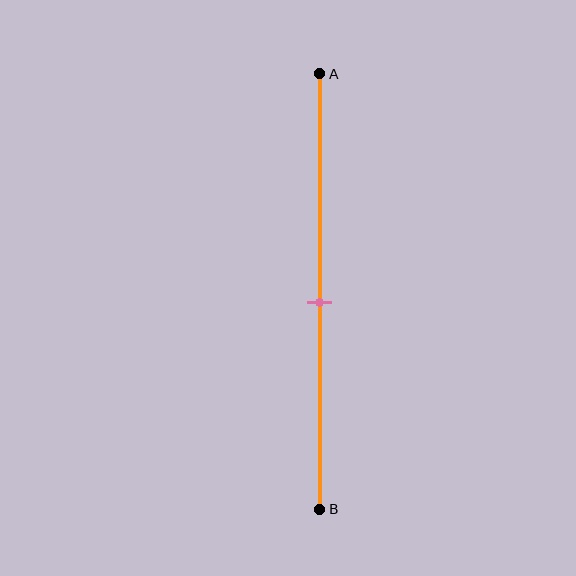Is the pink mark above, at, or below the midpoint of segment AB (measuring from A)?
The pink mark is approximately at the midpoint of segment AB.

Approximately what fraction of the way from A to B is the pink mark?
The pink mark is approximately 55% of the way from A to B.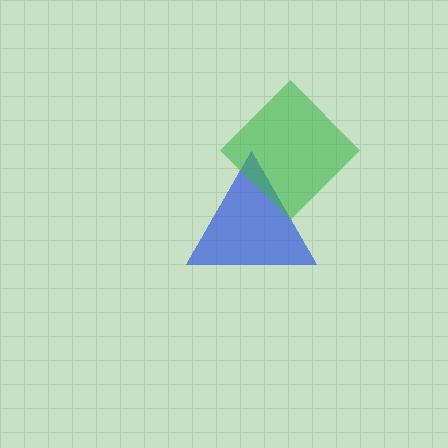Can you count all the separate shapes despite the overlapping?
Yes, there are 2 separate shapes.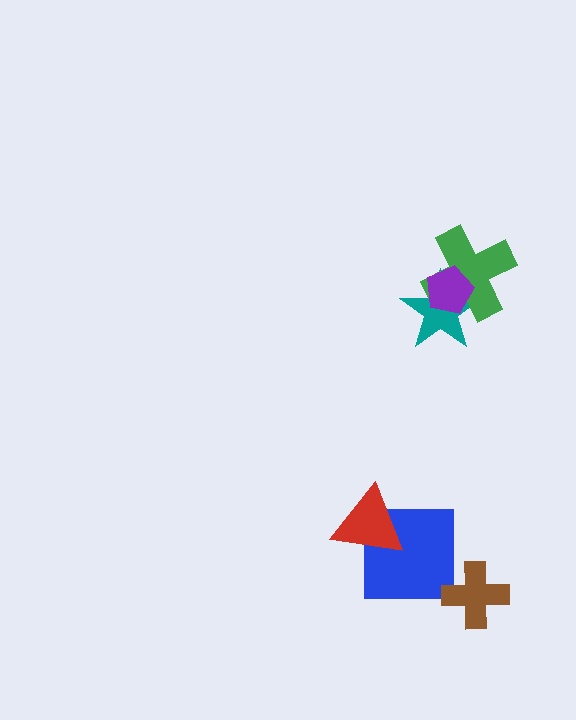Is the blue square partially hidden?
Yes, it is partially covered by another shape.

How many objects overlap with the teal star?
2 objects overlap with the teal star.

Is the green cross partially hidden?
Yes, it is partially covered by another shape.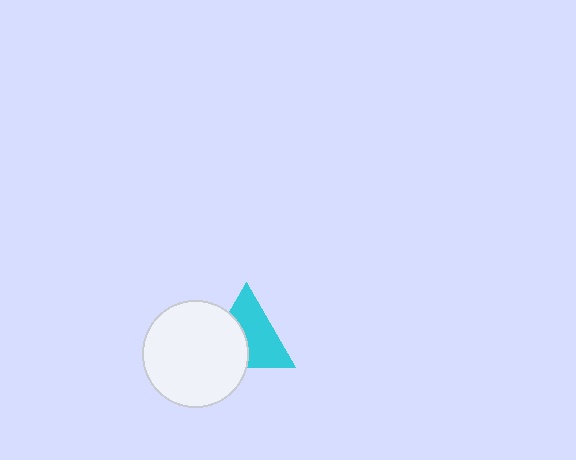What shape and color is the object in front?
The object in front is a white circle.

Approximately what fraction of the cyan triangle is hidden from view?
Roughly 41% of the cyan triangle is hidden behind the white circle.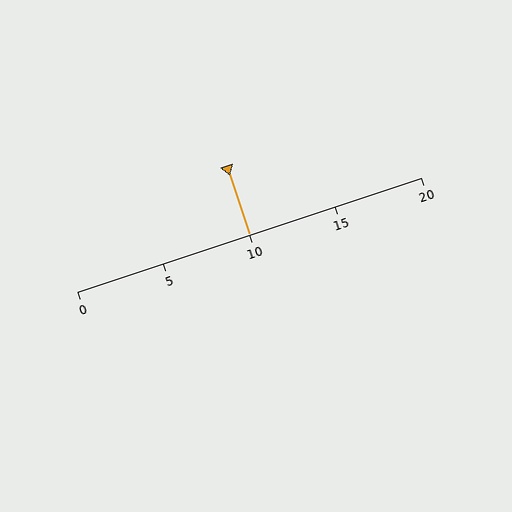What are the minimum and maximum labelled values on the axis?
The axis runs from 0 to 20.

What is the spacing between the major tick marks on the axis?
The major ticks are spaced 5 apart.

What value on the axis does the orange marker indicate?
The marker indicates approximately 10.